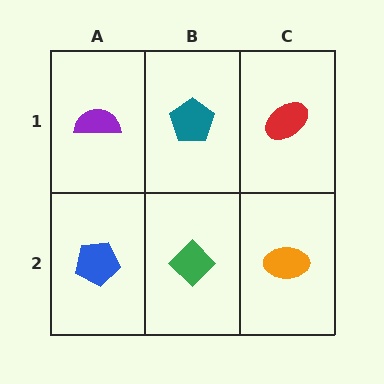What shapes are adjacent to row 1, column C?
An orange ellipse (row 2, column C), a teal pentagon (row 1, column B).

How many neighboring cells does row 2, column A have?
2.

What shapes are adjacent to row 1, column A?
A blue pentagon (row 2, column A), a teal pentagon (row 1, column B).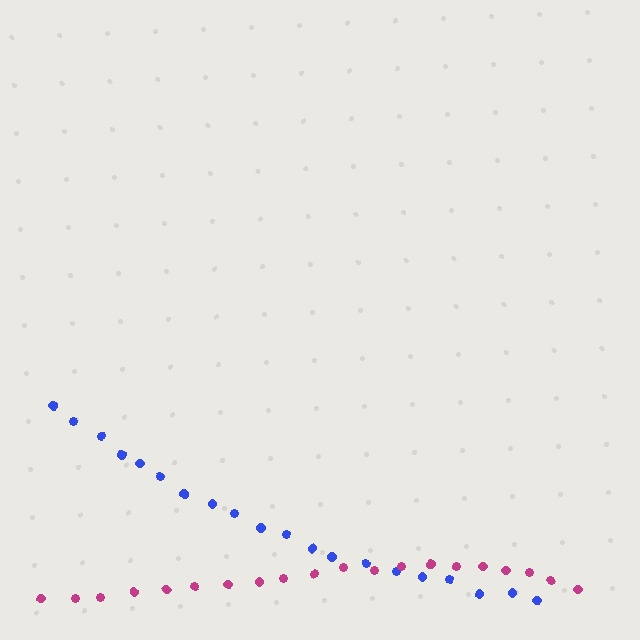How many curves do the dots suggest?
There are 2 distinct paths.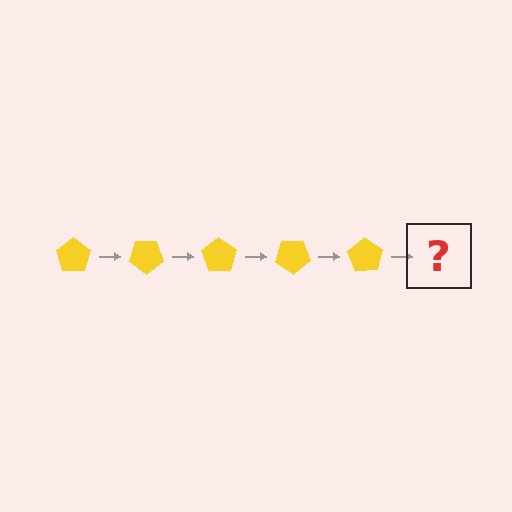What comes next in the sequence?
The next element should be a yellow pentagon rotated 175 degrees.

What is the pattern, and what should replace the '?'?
The pattern is that the pentagon rotates 35 degrees each step. The '?' should be a yellow pentagon rotated 175 degrees.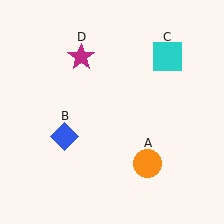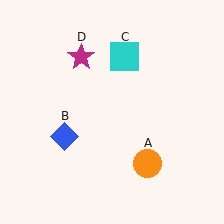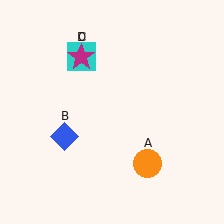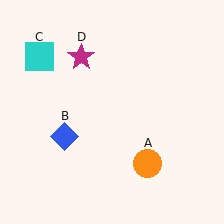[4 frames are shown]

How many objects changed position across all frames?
1 object changed position: cyan square (object C).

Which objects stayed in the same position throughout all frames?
Orange circle (object A) and blue diamond (object B) and magenta star (object D) remained stationary.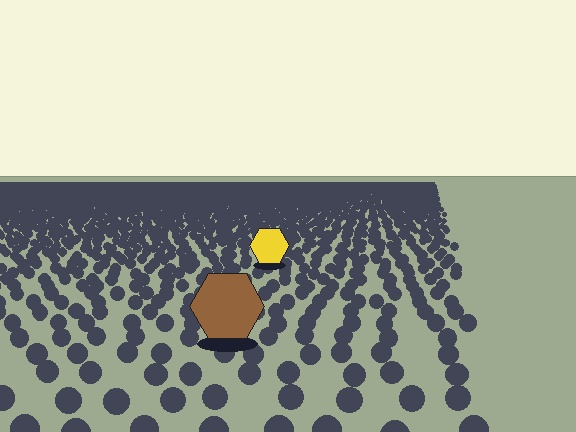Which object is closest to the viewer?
The brown hexagon is closest. The texture marks near it are larger and more spread out.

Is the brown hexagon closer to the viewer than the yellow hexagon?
Yes. The brown hexagon is closer — you can tell from the texture gradient: the ground texture is coarser near it.